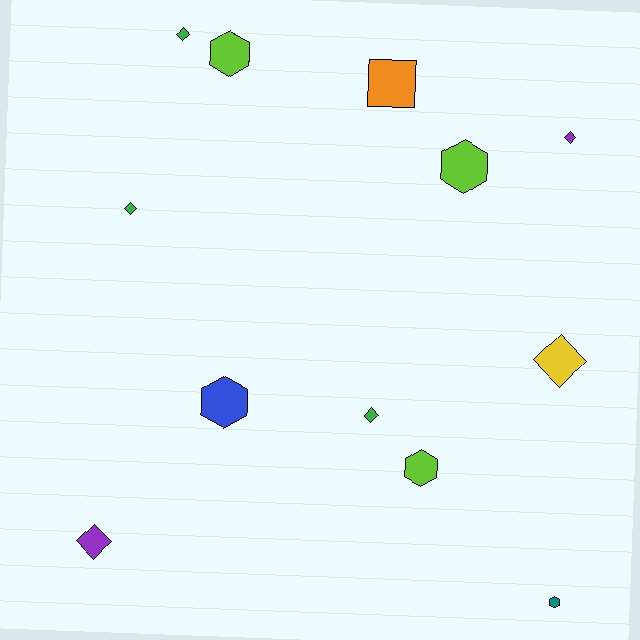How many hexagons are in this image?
There are 5 hexagons.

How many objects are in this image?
There are 12 objects.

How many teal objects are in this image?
There is 1 teal object.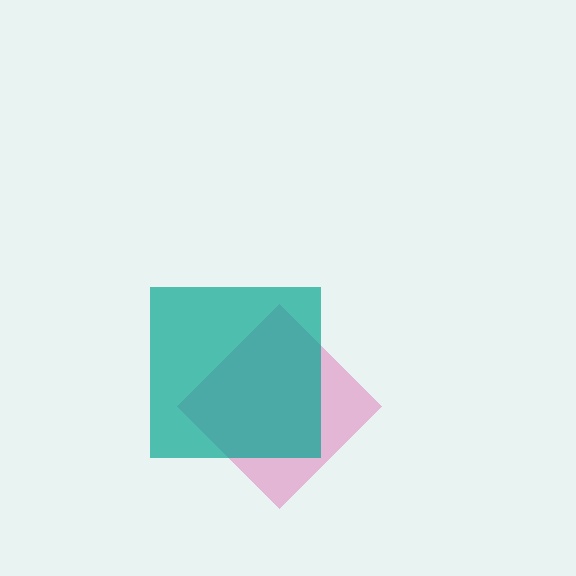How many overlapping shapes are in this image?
There are 2 overlapping shapes in the image.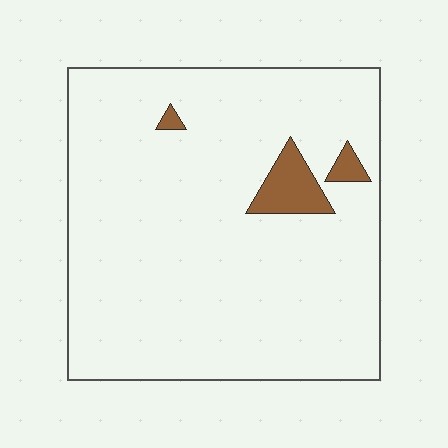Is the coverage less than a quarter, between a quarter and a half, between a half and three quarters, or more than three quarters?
Less than a quarter.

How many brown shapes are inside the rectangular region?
3.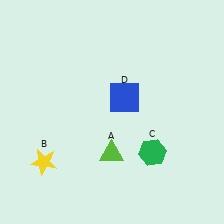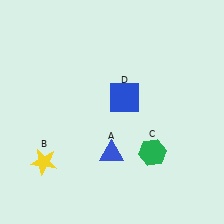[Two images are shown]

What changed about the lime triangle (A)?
In Image 1, A is lime. In Image 2, it changed to blue.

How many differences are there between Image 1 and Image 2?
There is 1 difference between the two images.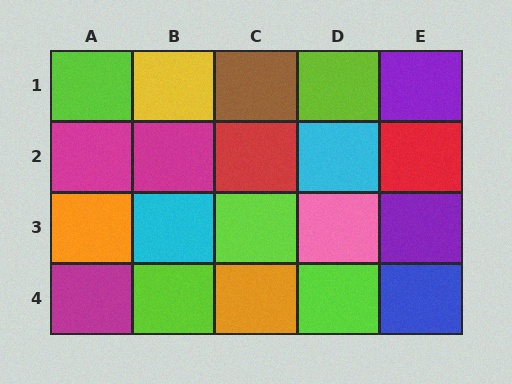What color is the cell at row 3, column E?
Purple.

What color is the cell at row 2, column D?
Cyan.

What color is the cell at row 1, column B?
Yellow.